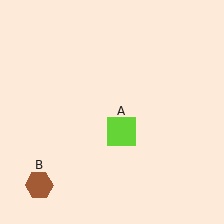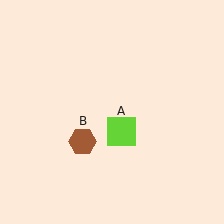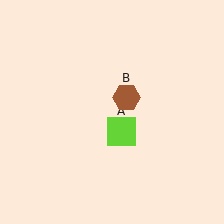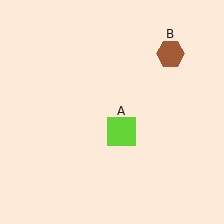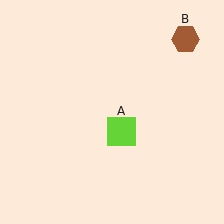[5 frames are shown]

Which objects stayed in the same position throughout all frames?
Lime square (object A) remained stationary.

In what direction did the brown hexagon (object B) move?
The brown hexagon (object B) moved up and to the right.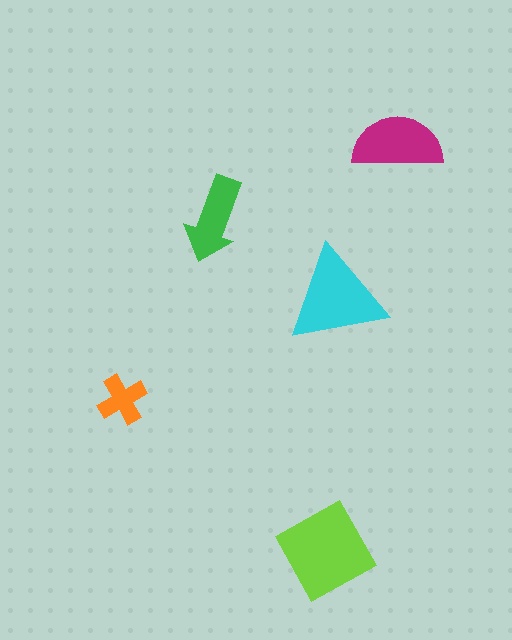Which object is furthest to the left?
The orange cross is leftmost.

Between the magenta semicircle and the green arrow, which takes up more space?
The magenta semicircle.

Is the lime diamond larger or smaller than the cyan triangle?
Larger.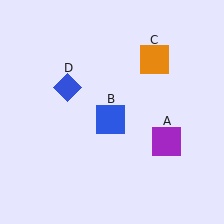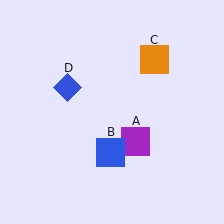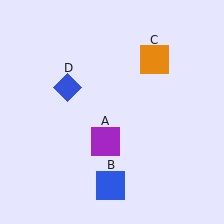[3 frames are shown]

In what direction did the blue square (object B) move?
The blue square (object B) moved down.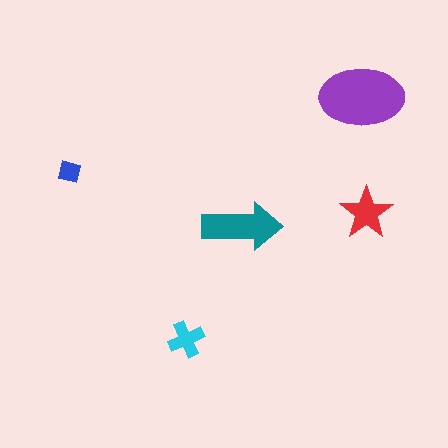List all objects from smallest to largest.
The blue square, the cyan cross, the red star, the teal arrow, the purple ellipse.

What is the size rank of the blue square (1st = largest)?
5th.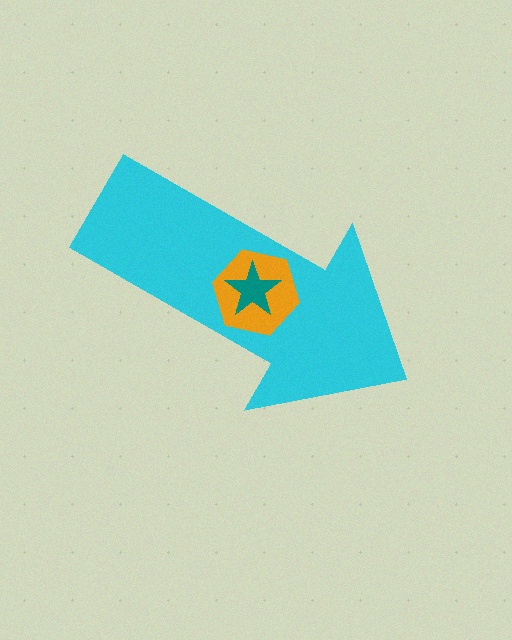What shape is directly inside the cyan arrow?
The orange hexagon.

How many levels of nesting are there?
3.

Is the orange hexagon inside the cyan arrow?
Yes.